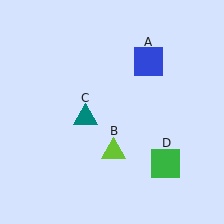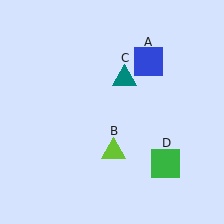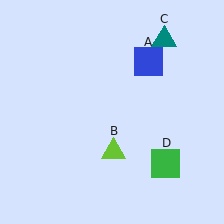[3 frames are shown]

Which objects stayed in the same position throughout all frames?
Blue square (object A) and lime triangle (object B) and green square (object D) remained stationary.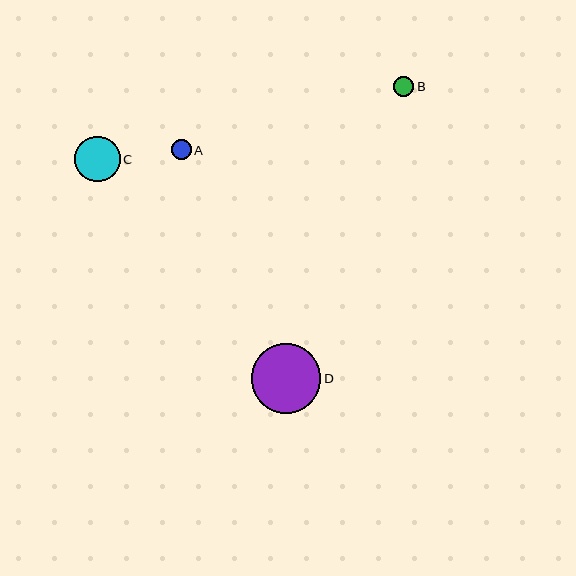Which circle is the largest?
Circle D is the largest with a size of approximately 70 pixels.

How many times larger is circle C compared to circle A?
Circle C is approximately 2.2 times the size of circle A.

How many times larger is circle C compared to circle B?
Circle C is approximately 2.3 times the size of circle B.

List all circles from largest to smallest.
From largest to smallest: D, C, A, B.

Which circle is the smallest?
Circle B is the smallest with a size of approximately 20 pixels.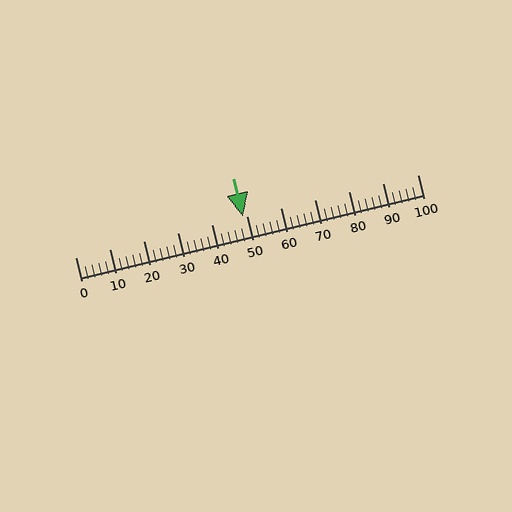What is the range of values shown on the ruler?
The ruler shows values from 0 to 100.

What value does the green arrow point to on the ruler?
The green arrow points to approximately 49.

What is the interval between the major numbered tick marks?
The major tick marks are spaced 10 units apart.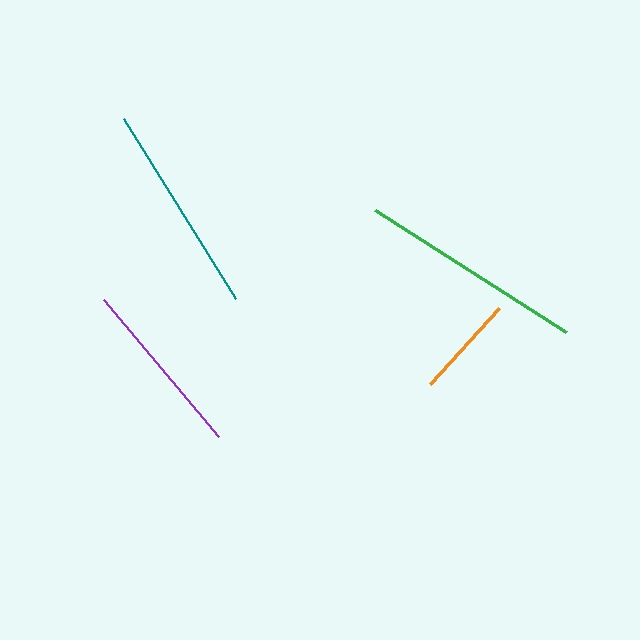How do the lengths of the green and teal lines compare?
The green and teal lines are approximately the same length.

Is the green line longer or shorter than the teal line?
The green line is longer than the teal line.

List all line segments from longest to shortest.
From longest to shortest: green, teal, purple, orange.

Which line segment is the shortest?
The orange line is the shortest at approximately 103 pixels.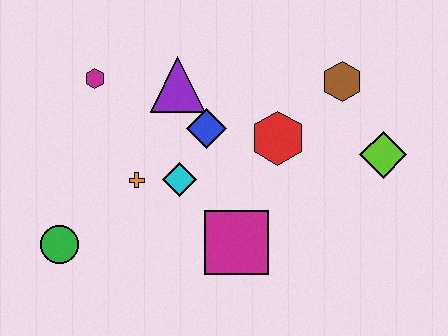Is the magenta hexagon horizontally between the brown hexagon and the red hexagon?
No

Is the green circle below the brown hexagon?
Yes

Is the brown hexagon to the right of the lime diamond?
No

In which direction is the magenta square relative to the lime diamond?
The magenta square is to the left of the lime diamond.